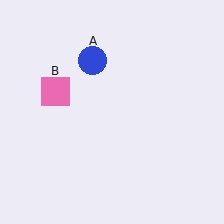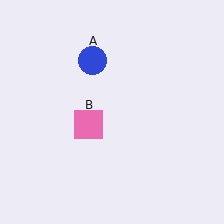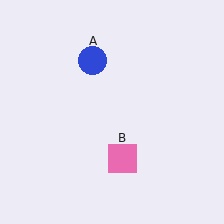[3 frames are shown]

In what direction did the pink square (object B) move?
The pink square (object B) moved down and to the right.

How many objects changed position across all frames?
1 object changed position: pink square (object B).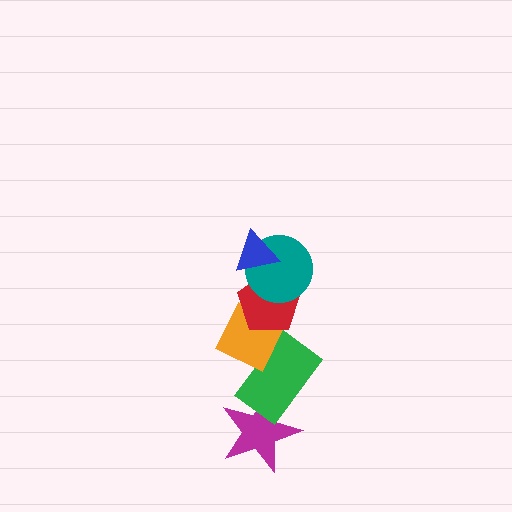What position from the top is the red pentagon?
The red pentagon is 3rd from the top.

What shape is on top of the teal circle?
The blue triangle is on top of the teal circle.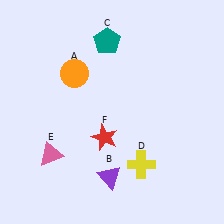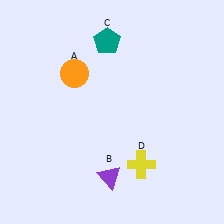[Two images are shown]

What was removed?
The pink triangle (E), the red star (F) were removed in Image 2.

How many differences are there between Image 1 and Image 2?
There are 2 differences between the two images.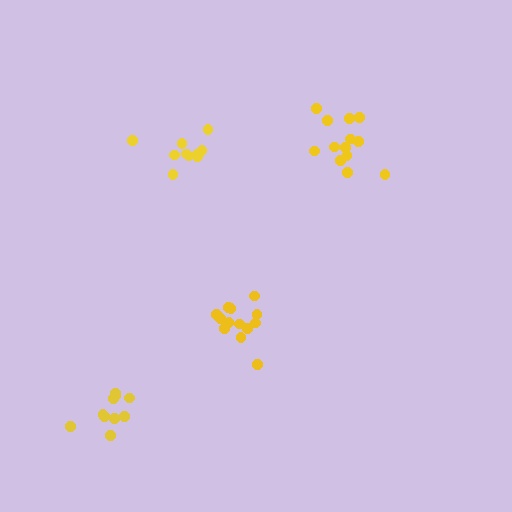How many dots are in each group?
Group 1: 13 dots, Group 2: 10 dots, Group 3: 13 dots, Group 4: 10 dots (46 total).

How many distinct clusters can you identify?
There are 4 distinct clusters.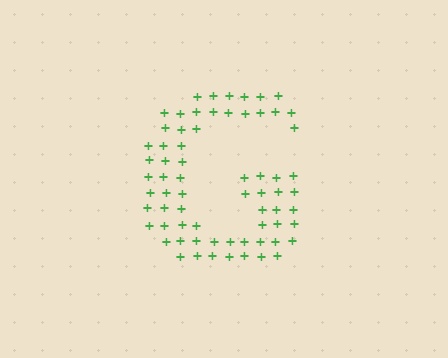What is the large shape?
The large shape is the letter G.